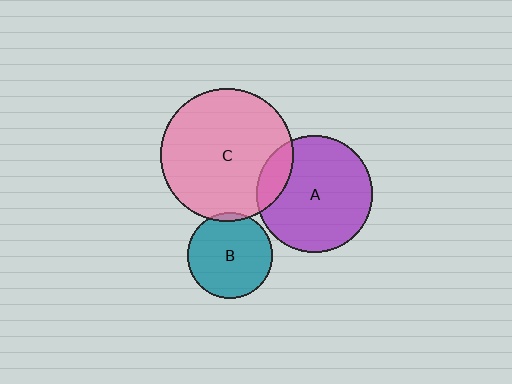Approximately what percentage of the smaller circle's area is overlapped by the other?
Approximately 5%.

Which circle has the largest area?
Circle C (pink).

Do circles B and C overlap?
Yes.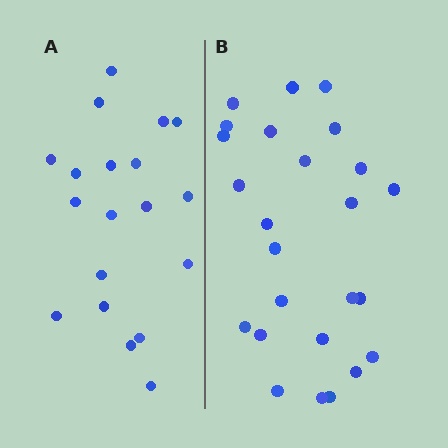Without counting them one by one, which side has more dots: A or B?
Region B (the right region) has more dots.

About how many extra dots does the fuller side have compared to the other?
Region B has about 6 more dots than region A.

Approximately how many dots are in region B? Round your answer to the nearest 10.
About 20 dots. (The exact count is 25, which rounds to 20.)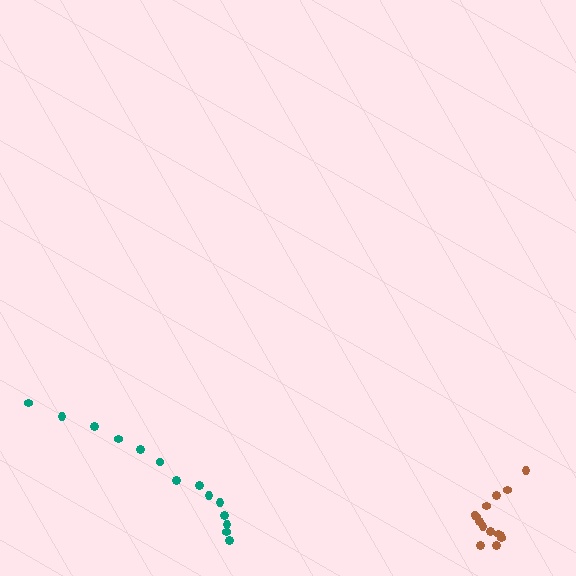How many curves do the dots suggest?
There are 2 distinct paths.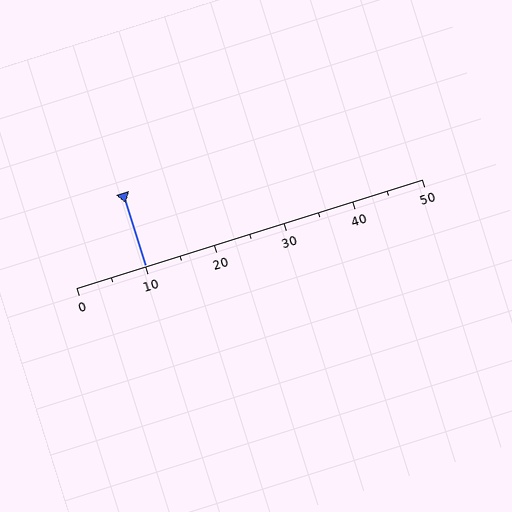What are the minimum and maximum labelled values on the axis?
The axis runs from 0 to 50.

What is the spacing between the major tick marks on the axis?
The major ticks are spaced 10 apart.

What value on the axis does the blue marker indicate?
The marker indicates approximately 10.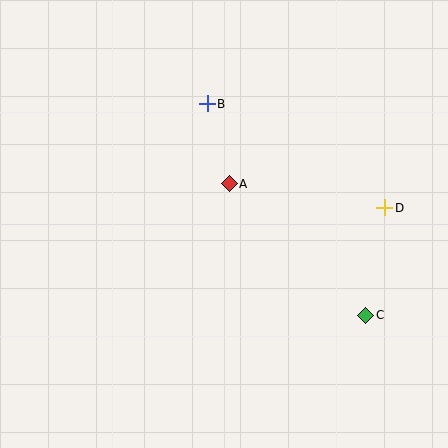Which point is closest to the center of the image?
Point A at (229, 184) is closest to the center.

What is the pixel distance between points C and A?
The distance between C and A is 190 pixels.